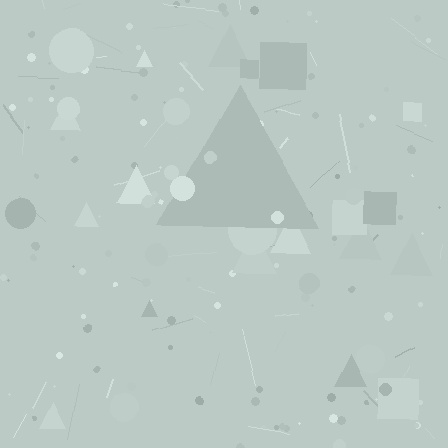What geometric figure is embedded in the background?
A triangle is embedded in the background.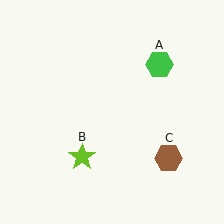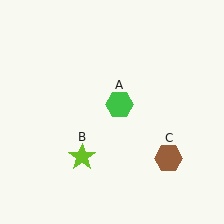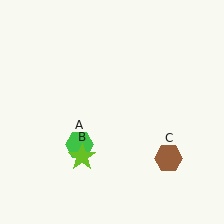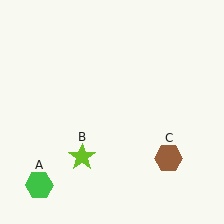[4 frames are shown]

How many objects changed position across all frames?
1 object changed position: green hexagon (object A).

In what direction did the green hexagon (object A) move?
The green hexagon (object A) moved down and to the left.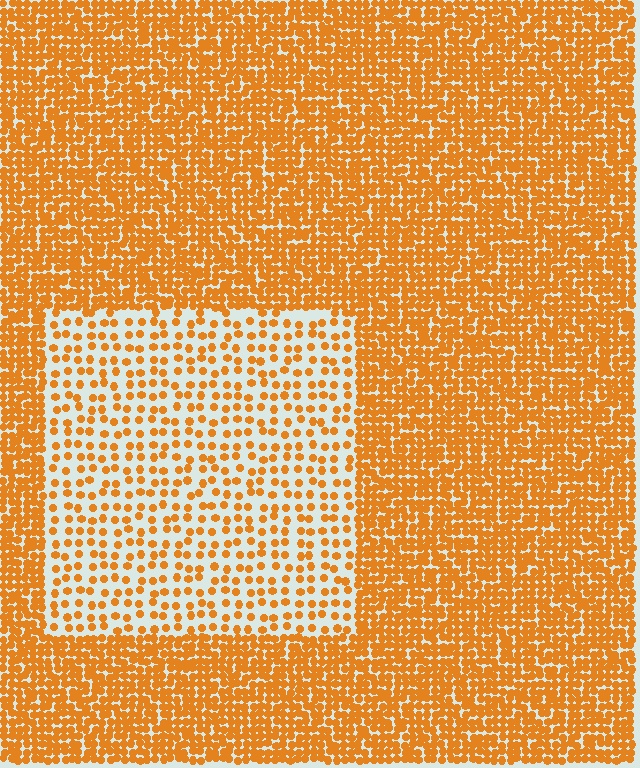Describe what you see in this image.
The image contains small orange elements arranged at two different densities. A rectangle-shaped region is visible where the elements are less densely packed than the surrounding area.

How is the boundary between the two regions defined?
The boundary is defined by a change in element density (approximately 2.6x ratio). All elements are the same color, size, and shape.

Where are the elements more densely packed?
The elements are more densely packed outside the rectangle boundary.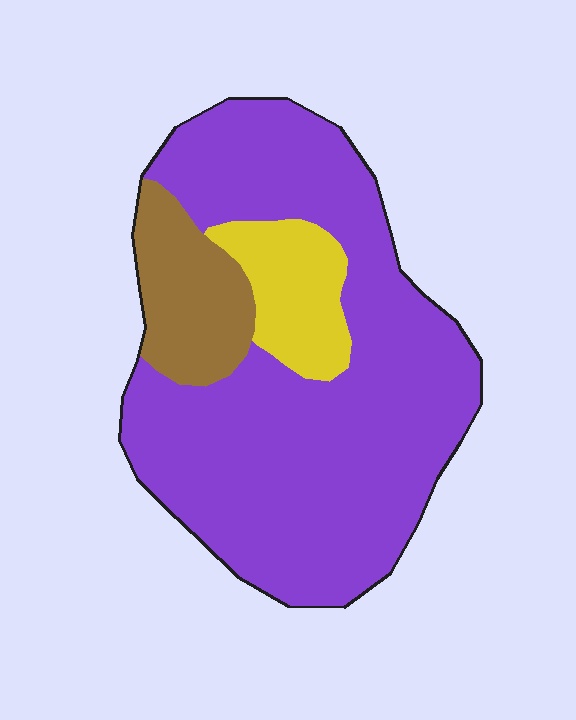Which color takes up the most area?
Purple, at roughly 75%.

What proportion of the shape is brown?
Brown takes up about one eighth (1/8) of the shape.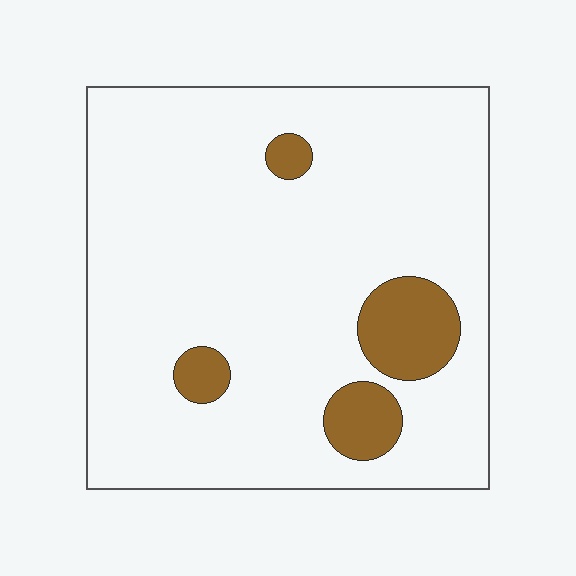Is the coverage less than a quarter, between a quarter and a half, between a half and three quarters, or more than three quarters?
Less than a quarter.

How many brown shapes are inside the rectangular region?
4.